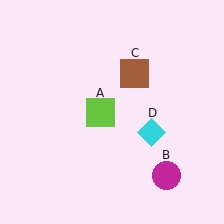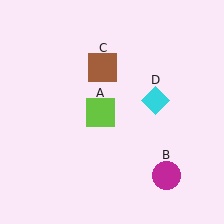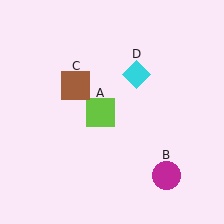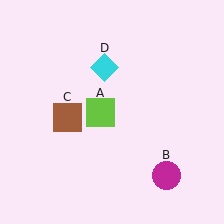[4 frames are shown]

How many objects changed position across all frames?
2 objects changed position: brown square (object C), cyan diamond (object D).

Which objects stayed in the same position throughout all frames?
Lime square (object A) and magenta circle (object B) remained stationary.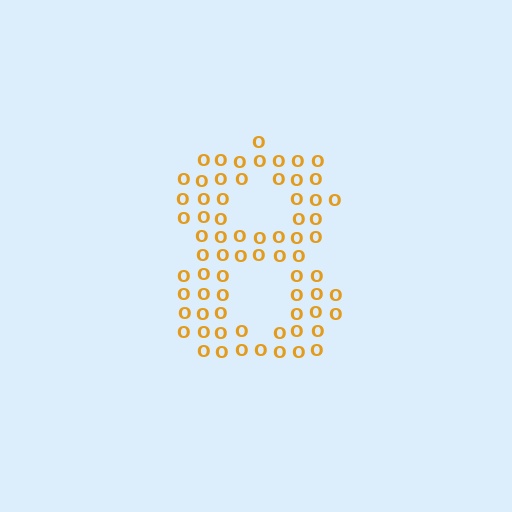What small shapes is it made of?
It is made of small letter O's.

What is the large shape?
The large shape is the digit 8.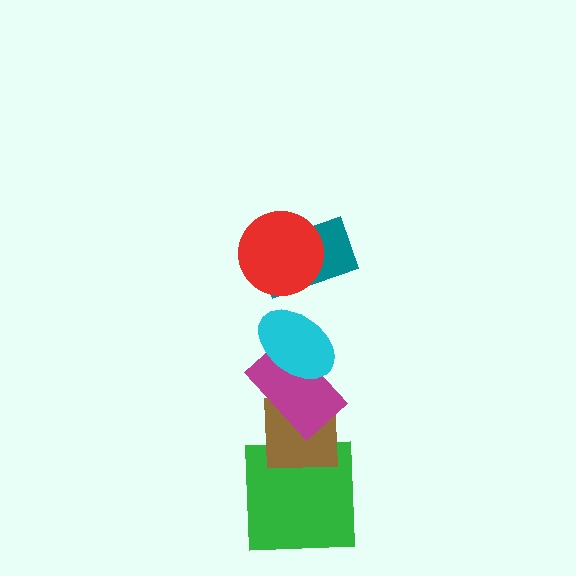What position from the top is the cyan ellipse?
The cyan ellipse is 3rd from the top.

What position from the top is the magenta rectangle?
The magenta rectangle is 4th from the top.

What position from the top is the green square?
The green square is 6th from the top.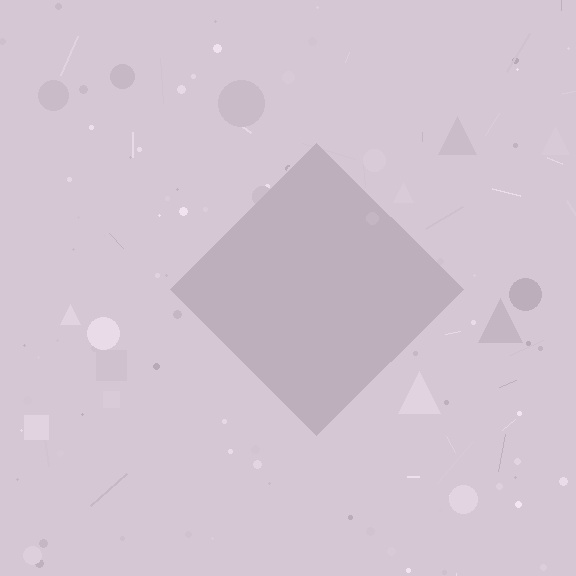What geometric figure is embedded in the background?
A diamond is embedded in the background.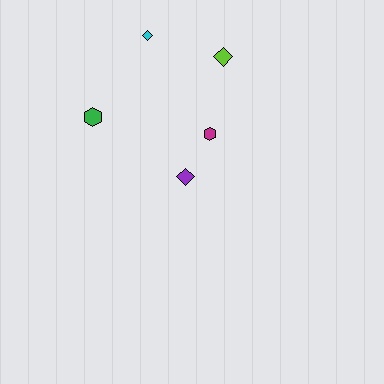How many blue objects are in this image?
There are no blue objects.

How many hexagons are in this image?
There are 2 hexagons.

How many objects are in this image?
There are 5 objects.